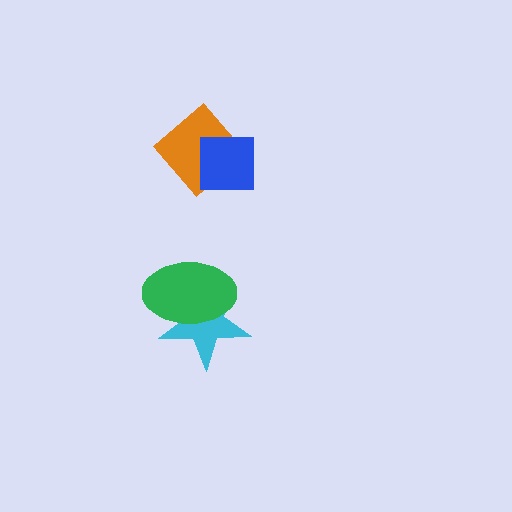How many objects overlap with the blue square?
1 object overlaps with the blue square.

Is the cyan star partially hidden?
Yes, it is partially covered by another shape.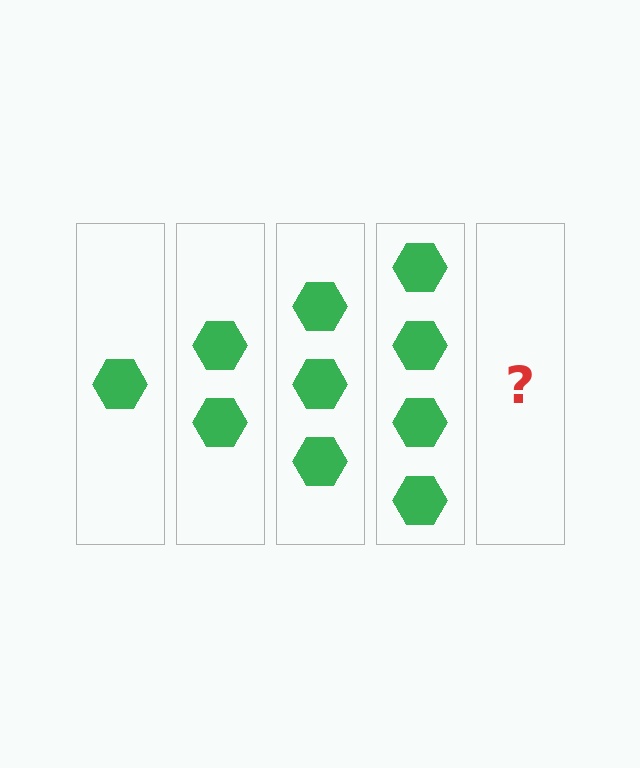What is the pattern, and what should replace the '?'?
The pattern is that each step adds one more hexagon. The '?' should be 5 hexagons.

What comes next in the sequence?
The next element should be 5 hexagons.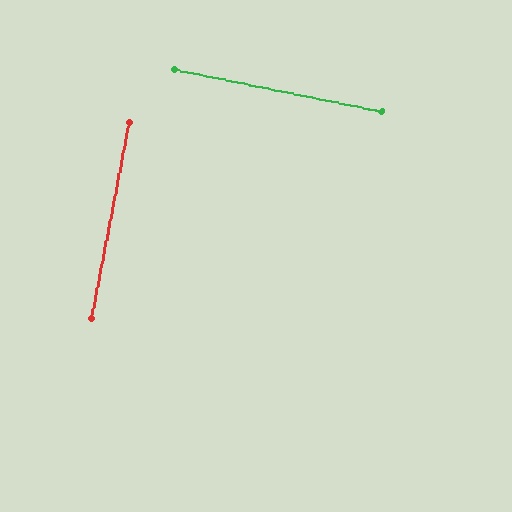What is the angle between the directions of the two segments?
Approximately 90 degrees.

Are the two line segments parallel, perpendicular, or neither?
Perpendicular — they meet at approximately 90°.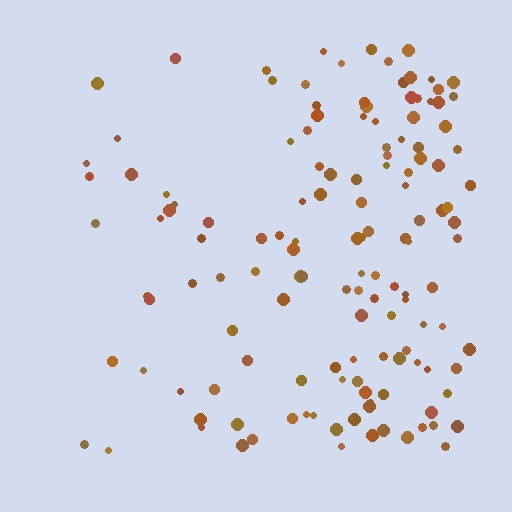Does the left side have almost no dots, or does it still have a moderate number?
Still a moderate number, just noticeably fewer than the right.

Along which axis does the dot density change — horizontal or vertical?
Horizontal.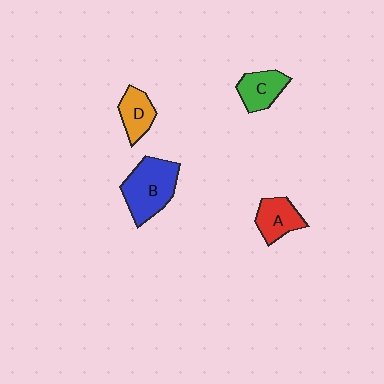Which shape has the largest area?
Shape B (blue).